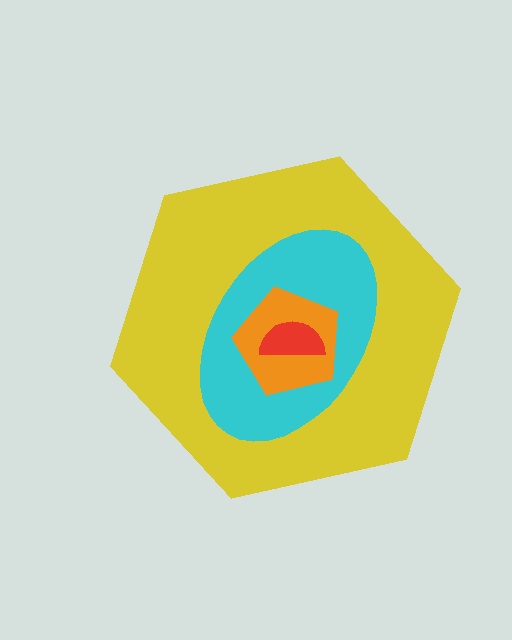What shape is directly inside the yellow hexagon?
The cyan ellipse.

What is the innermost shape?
The red semicircle.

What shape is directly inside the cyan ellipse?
The orange pentagon.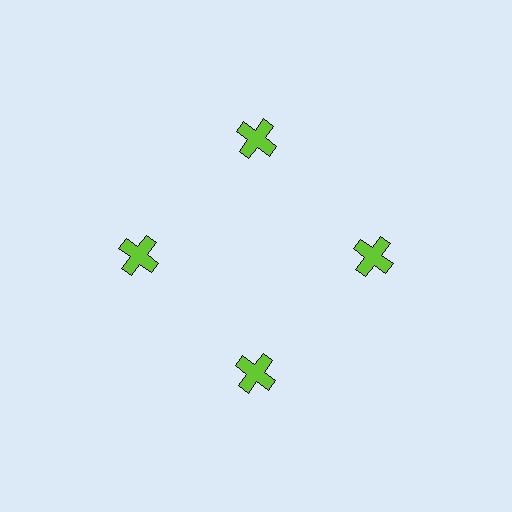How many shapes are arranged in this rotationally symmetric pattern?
There are 4 shapes, arranged in 4 groups of 1.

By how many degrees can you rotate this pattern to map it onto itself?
The pattern maps onto itself every 90 degrees of rotation.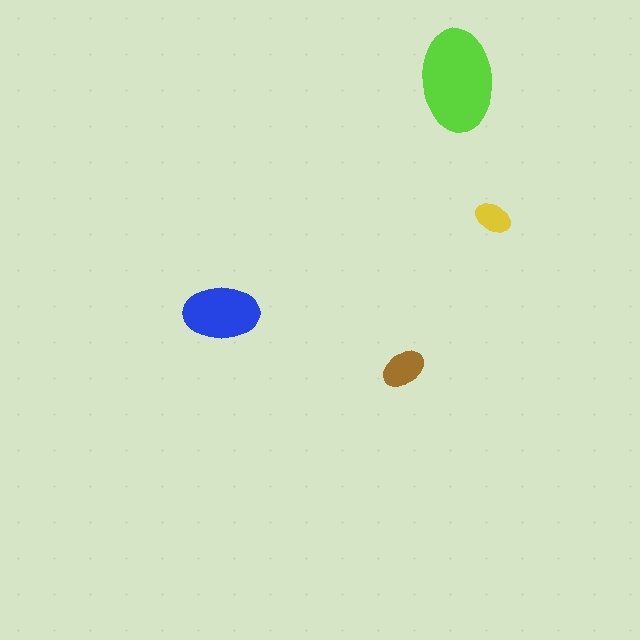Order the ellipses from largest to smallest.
the lime one, the blue one, the brown one, the yellow one.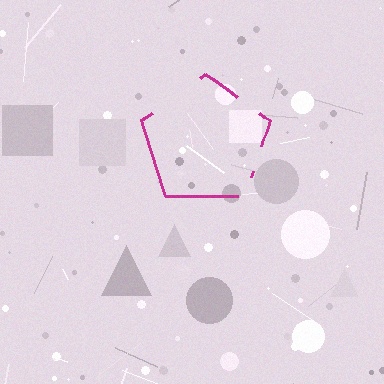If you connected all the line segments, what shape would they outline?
They would outline a pentagon.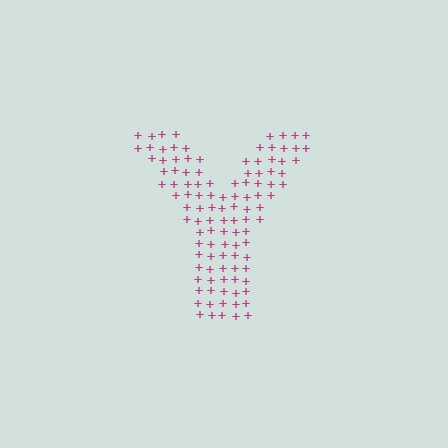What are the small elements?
The small elements are plus signs.